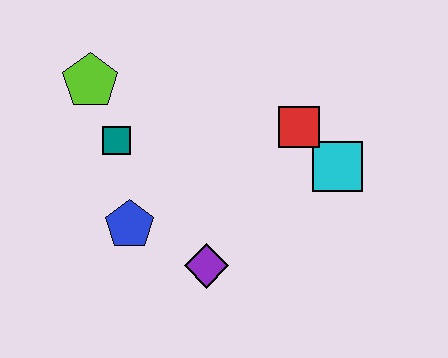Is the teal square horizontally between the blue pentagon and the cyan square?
No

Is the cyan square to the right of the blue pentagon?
Yes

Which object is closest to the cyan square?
The red square is closest to the cyan square.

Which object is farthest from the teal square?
The cyan square is farthest from the teal square.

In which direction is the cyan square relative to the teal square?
The cyan square is to the right of the teal square.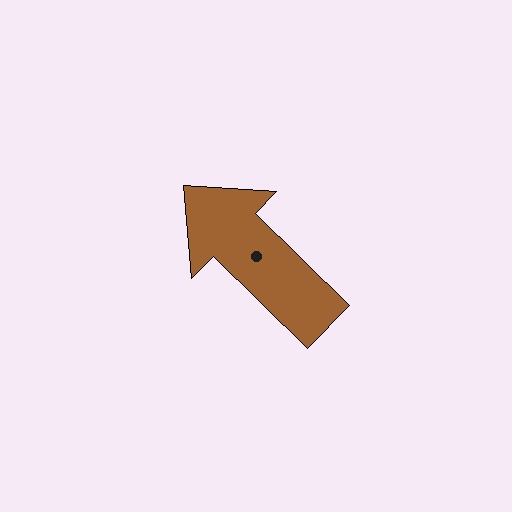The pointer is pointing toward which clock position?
Roughly 10 o'clock.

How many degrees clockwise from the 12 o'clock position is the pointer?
Approximately 314 degrees.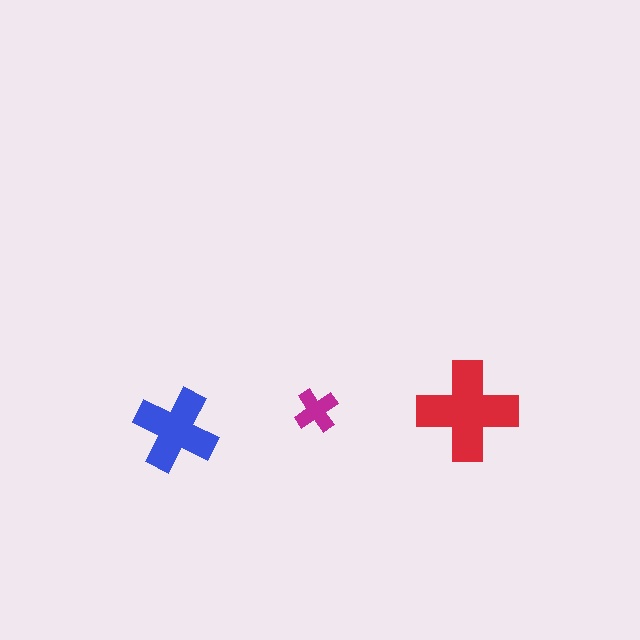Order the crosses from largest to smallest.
the red one, the blue one, the magenta one.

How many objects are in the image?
There are 3 objects in the image.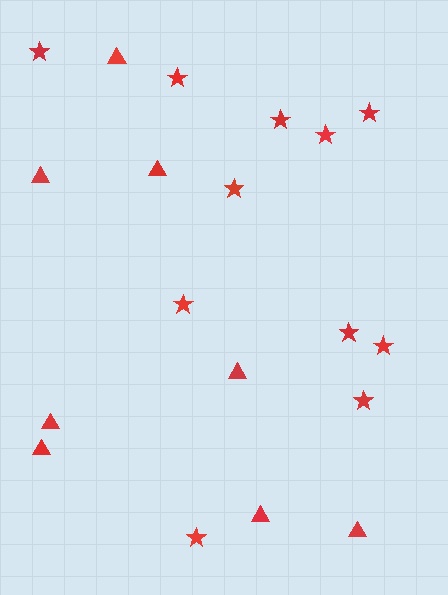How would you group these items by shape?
There are 2 groups: one group of stars (11) and one group of triangles (8).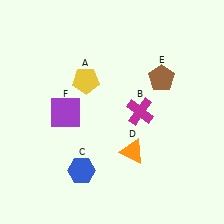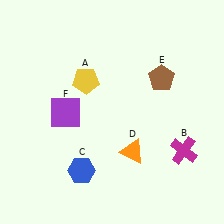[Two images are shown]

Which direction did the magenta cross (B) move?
The magenta cross (B) moved right.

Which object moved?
The magenta cross (B) moved right.